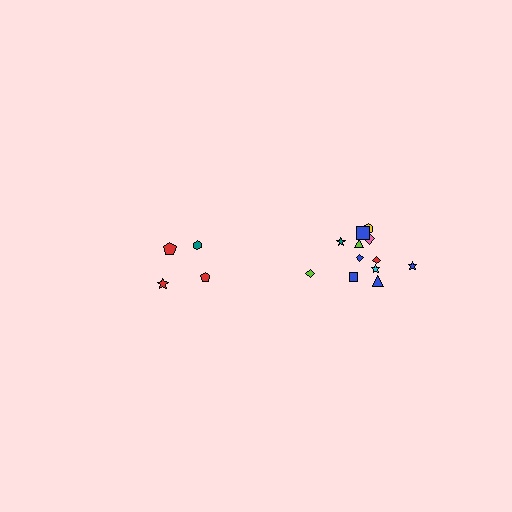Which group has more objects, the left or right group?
The right group.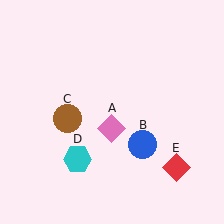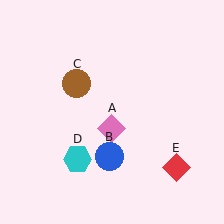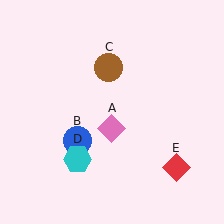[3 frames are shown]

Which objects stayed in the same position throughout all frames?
Pink diamond (object A) and cyan hexagon (object D) and red diamond (object E) remained stationary.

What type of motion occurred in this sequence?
The blue circle (object B), brown circle (object C) rotated clockwise around the center of the scene.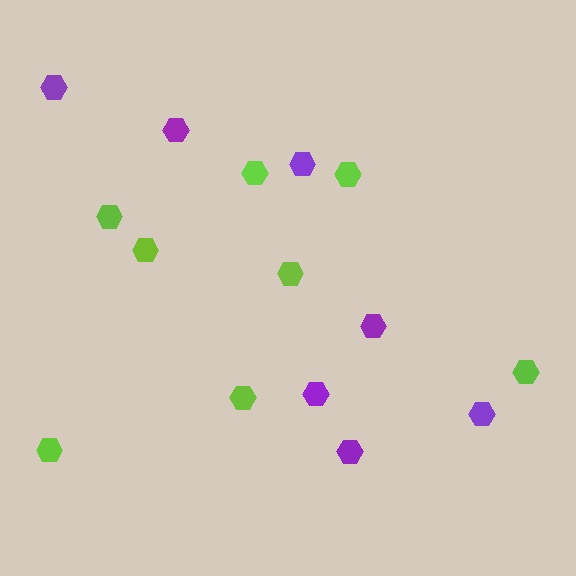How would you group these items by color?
There are 2 groups: one group of purple hexagons (7) and one group of lime hexagons (8).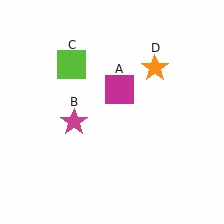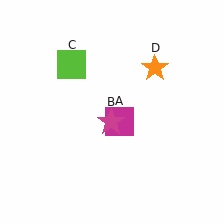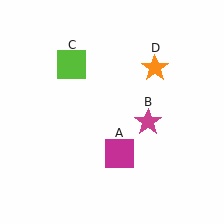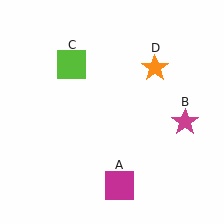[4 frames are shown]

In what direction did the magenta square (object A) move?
The magenta square (object A) moved down.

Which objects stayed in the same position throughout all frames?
Lime square (object C) and orange star (object D) remained stationary.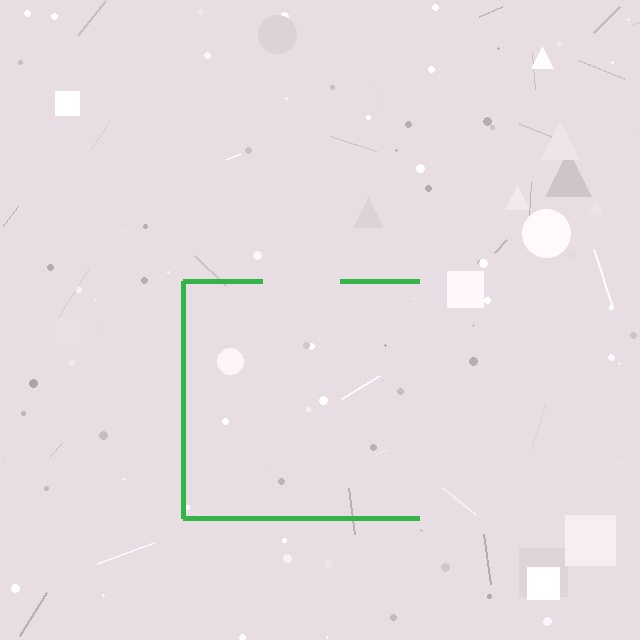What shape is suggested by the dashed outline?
The dashed outline suggests a square.